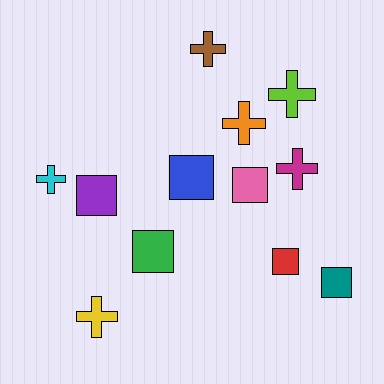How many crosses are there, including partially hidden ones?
There are 6 crosses.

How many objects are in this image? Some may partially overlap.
There are 12 objects.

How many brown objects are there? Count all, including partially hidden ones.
There is 1 brown object.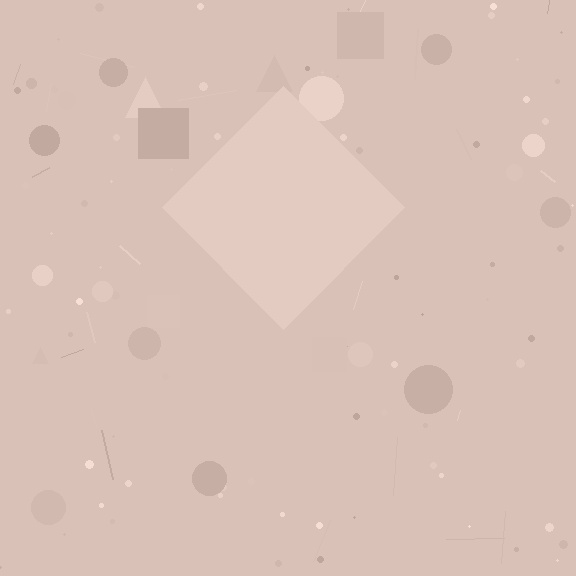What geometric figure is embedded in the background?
A diamond is embedded in the background.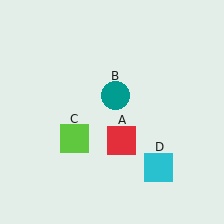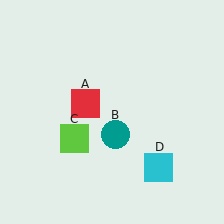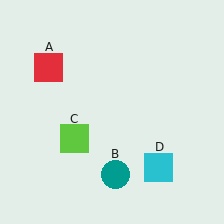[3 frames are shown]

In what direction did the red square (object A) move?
The red square (object A) moved up and to the left.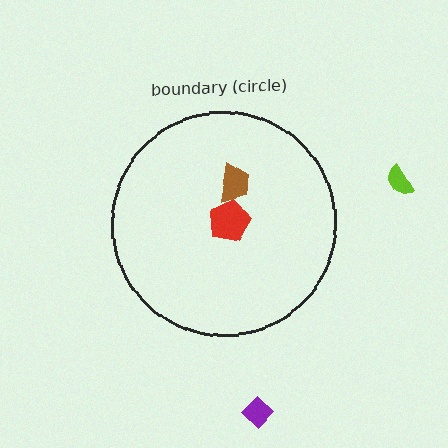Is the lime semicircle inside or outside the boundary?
Outside.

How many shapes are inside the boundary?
2 inside, 2 outside.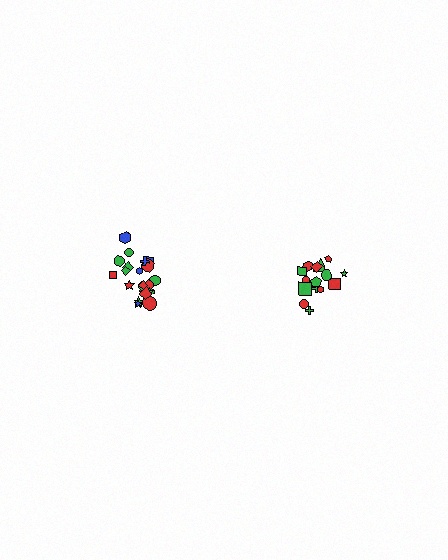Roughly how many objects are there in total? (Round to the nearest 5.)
Roughly 35 objects in total.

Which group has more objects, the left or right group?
The left group.